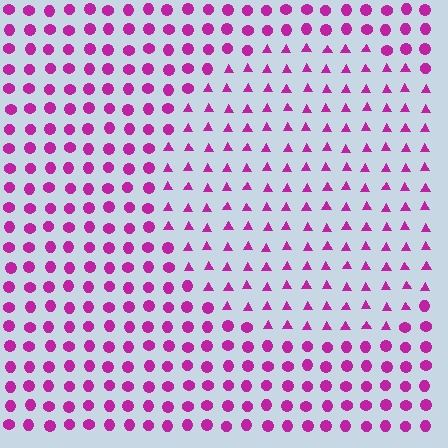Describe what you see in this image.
The image is filled with small magenta elements arranged in a uniform grid. A circle-shaped region contains triangles, while the surrounding area contains circles. The boundary is defined purely by the change in element shape.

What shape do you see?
I see a circle.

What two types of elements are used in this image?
The image uses triangles inside the circle region and circles outside it.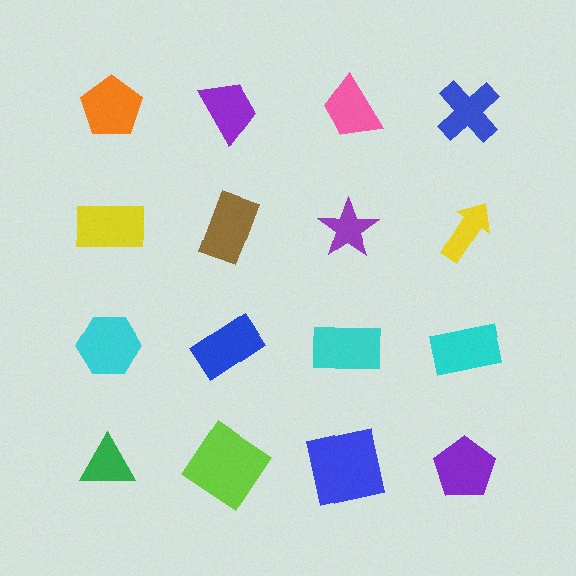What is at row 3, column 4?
A cyan rectangle.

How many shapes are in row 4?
4 shapes.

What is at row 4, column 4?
A purple pentagon.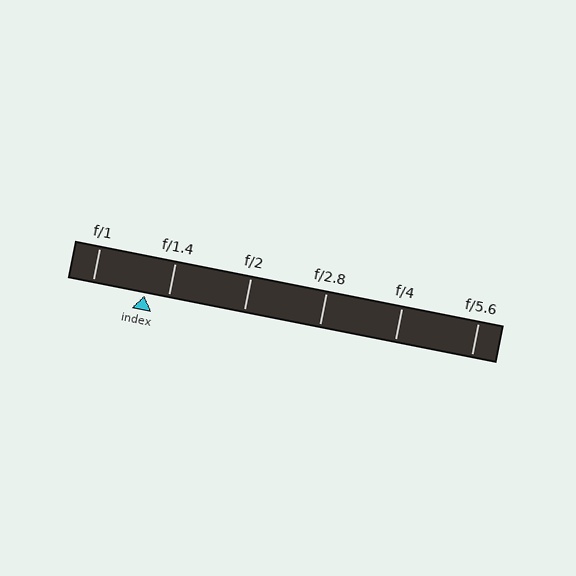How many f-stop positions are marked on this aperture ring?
There are 6 f-stop positions marked.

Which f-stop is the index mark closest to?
The index mark is closest to f/1.4.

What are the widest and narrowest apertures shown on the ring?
The widest aperture shown is f/1 and the narrowest is f/5.6.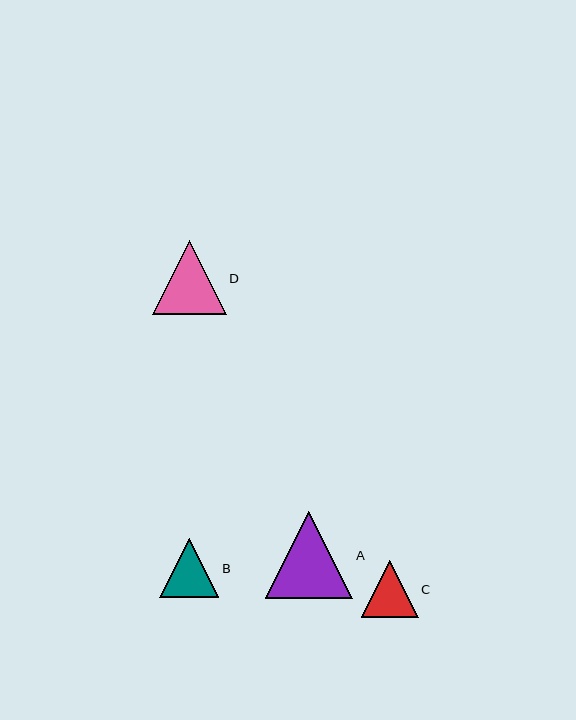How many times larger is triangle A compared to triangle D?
Triangle A is approximately 1.2 times the size of triangle D.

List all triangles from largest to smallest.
From largest to smallest: A, D, B, C.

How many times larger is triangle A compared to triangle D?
Triangle A is approximately 1.2 times the size of triangle D.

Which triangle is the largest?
Triangle A is the largest with a size of approximately 87 pixels.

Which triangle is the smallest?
Triangle C is the smallest with a size of approximately 57 pixels.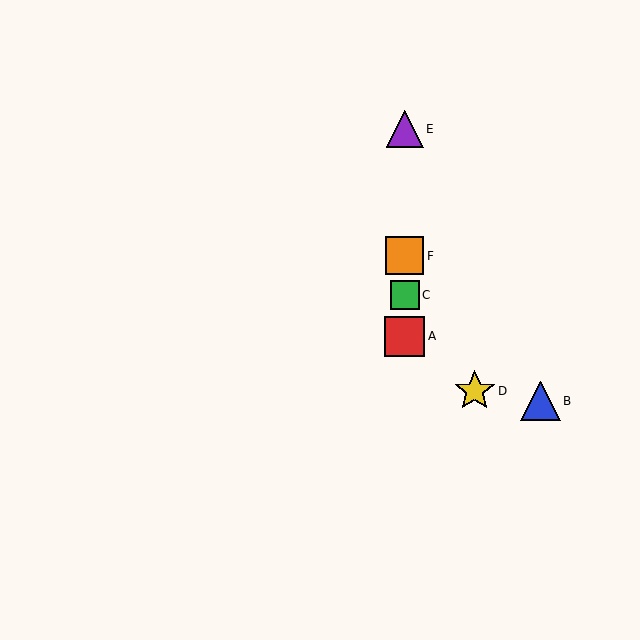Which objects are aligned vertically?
Objects A, C, E, F are aligned vertically.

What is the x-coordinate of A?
Object A is at x≈405.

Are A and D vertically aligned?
No, A is at x≈405 and D is at x≈475.